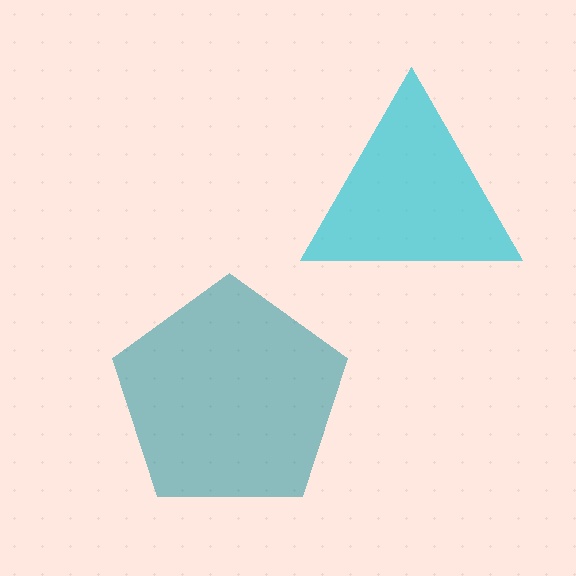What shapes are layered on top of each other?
The layered shapes are: a cyan triangle, a teal pentagon.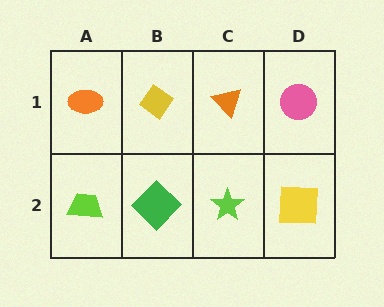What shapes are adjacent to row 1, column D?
A yellow square (row 2, column D), an orange triangle (row 1, column C).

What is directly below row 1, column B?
A green diamond.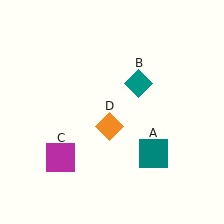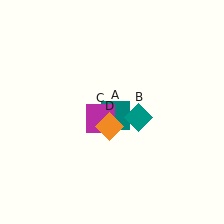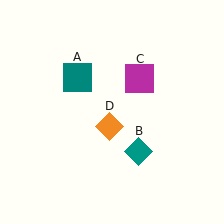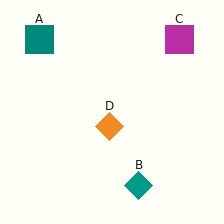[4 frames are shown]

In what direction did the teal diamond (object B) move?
The teal diamond (object B) moved down.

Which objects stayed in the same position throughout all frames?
Orange diamond (object D) remained stationary.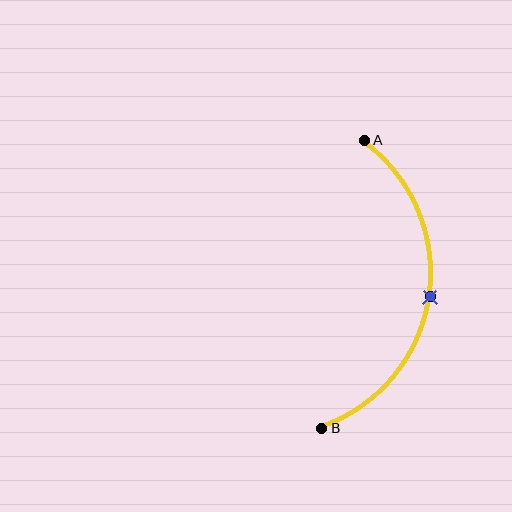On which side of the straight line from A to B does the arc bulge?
The arc bulges to the right of the straight line connecting A and B.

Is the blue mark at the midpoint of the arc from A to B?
Yes. The blue mark lies on the arc at equal arc-length from both A and B — it is the arc midpoint.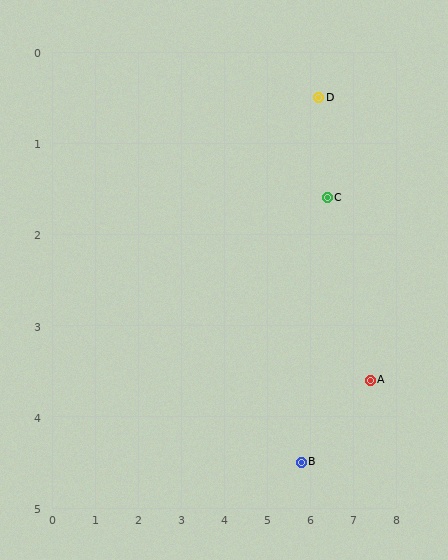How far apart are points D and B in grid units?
Points D and B are about 4.0 grid units apart.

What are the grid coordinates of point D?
Point D is at approximately (6.2, 0.5).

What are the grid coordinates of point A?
Point A is at approximately (7.4, 3.6).